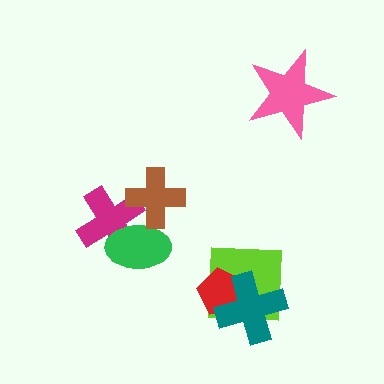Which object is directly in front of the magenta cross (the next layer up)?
The green ellipse is directly in front of the magenta cross.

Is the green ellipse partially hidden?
Yes, it is partially covered by another shape.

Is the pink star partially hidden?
No, no other shape covers it.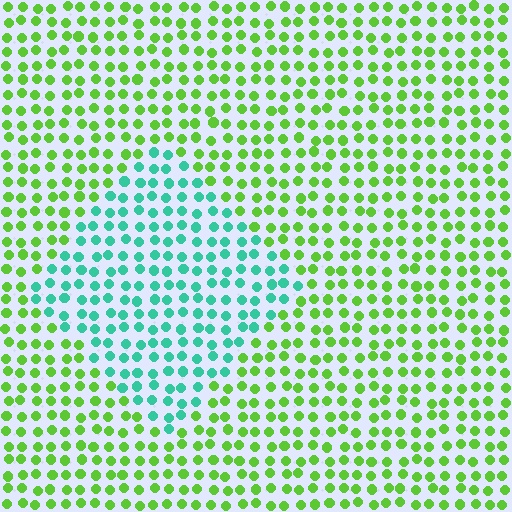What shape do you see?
I see a diamond.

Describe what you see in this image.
The image is filled with small lime elements in a uniform arrangement. A diamond-shaped region is visible where the elements are tinted to a slightly different hue, forming a subtle color boundary.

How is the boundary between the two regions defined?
The boundary is defined purely by a slight shift in hue (about 59 degrees). Spacing, size, and orientation are identical on both sides.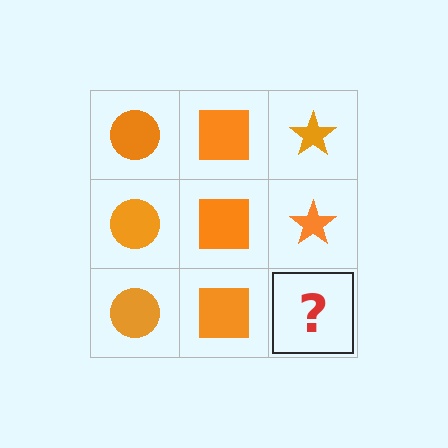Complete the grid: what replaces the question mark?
The question mark should be replaced with an orange star.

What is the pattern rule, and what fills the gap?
The rule is that each column has a consistent shape. The gap should be filled with an orange star.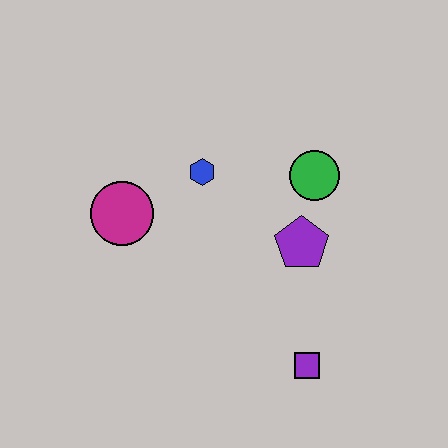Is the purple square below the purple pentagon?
Yes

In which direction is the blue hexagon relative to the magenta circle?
The blue hexagon is to the right of the magenta circle.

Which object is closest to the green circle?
The purple pentagon is closest to the green circle.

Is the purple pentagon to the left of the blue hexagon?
No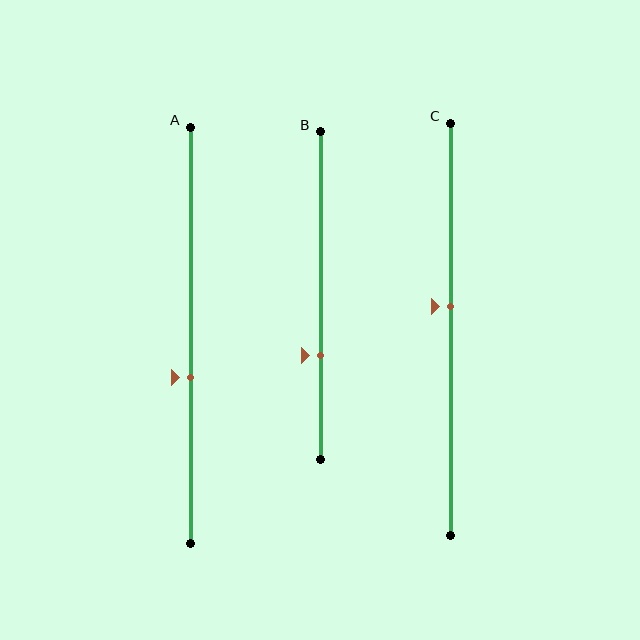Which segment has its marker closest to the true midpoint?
Segment C has its marker closest to the true midpoint.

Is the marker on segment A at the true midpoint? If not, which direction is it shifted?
No, the marker on segment A is shifted downward by about 10% of the segment length.